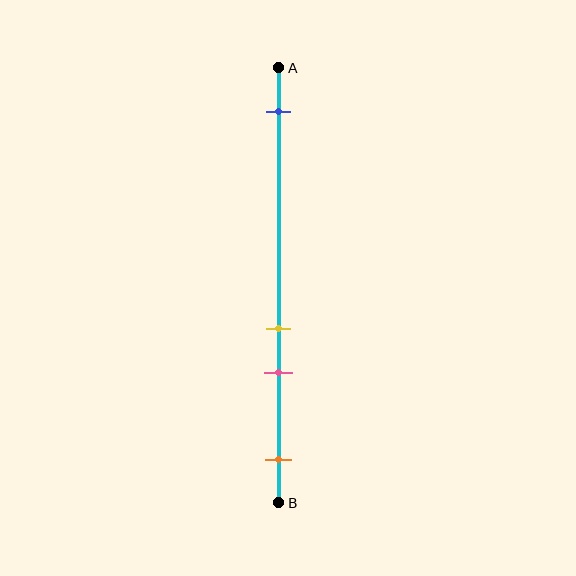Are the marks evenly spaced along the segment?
No, the marks are not evenly spaced.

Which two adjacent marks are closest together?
The yellow and pink marks are the closest adjacent pair.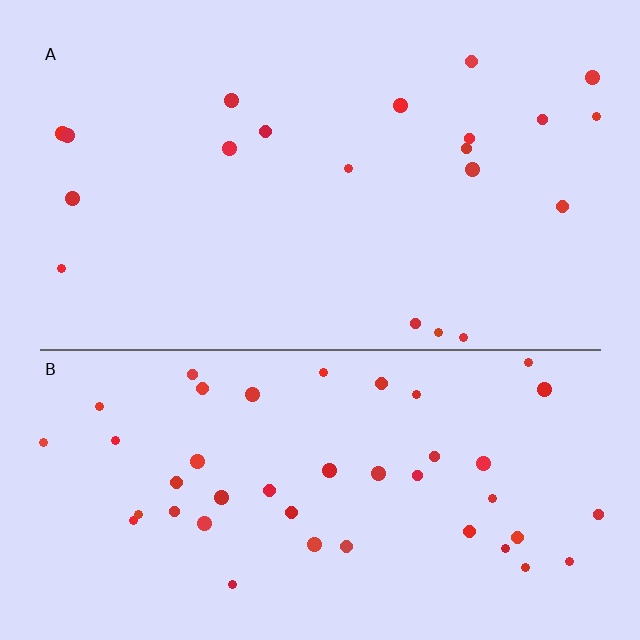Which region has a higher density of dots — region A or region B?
B (the bottom).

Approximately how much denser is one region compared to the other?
Approximately 2.2× — region B over region A.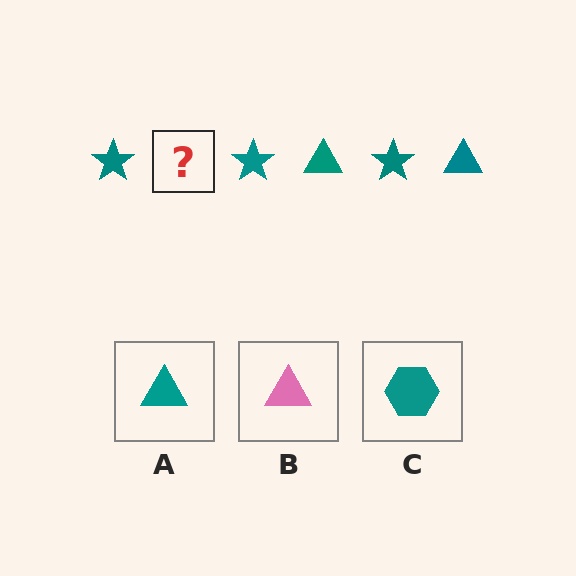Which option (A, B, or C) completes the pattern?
A.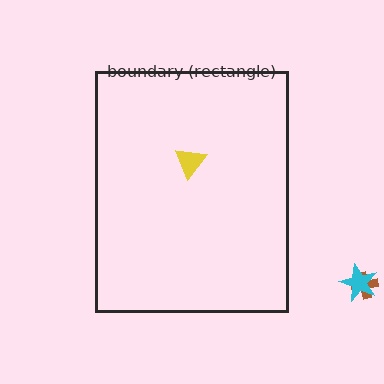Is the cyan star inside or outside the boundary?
Outside.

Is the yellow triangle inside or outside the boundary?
Inside.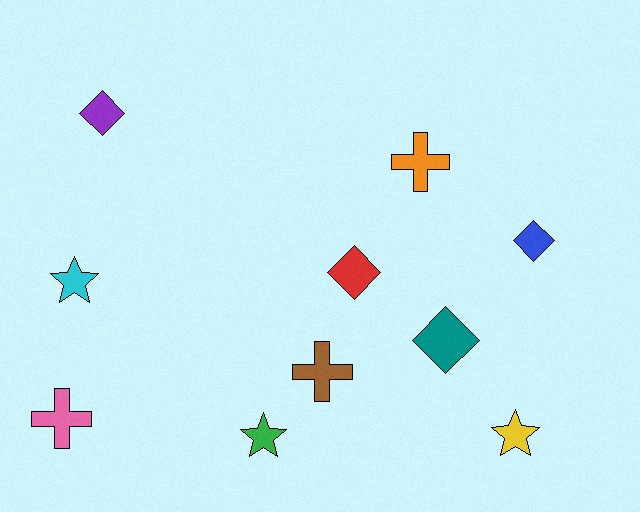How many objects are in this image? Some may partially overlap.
There are 10 objects.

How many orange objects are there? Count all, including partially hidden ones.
There is 1 orange object.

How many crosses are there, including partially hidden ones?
There are 3 crosses.